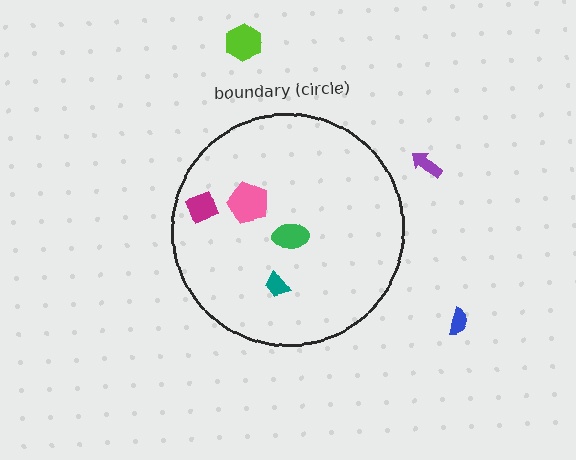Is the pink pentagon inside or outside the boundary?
Inside.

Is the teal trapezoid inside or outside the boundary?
Inside.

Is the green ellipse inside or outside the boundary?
Inside.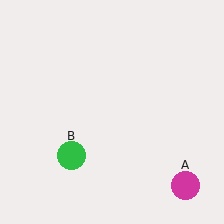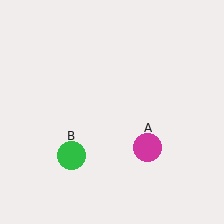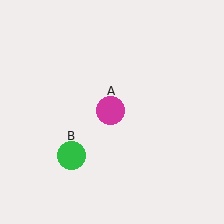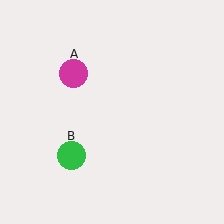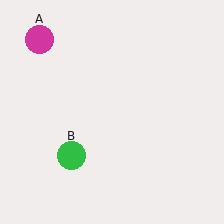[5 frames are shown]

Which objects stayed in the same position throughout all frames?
Green circle (object B) remained stationary.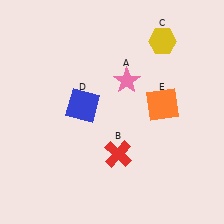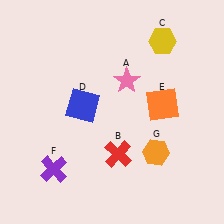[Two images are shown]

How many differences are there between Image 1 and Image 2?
There are 2 differences between the two images.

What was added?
A purple cross (F), an orange hexagon (G) were added in Image 2.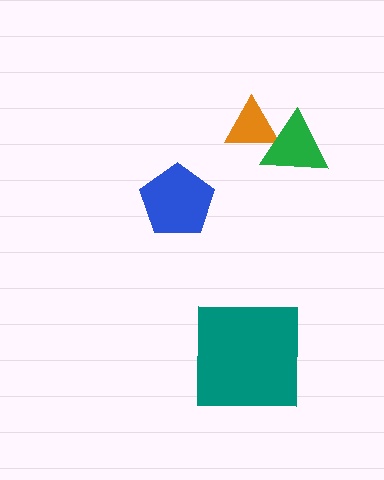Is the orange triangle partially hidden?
Yes, it is partially covered by another shape.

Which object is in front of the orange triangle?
The green triangle is in front of the orange triangle.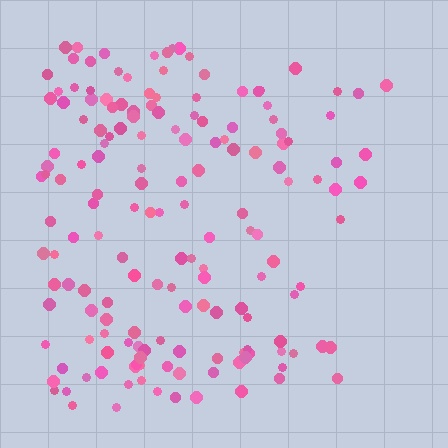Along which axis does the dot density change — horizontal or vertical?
Horizontal.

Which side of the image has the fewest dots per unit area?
The right.